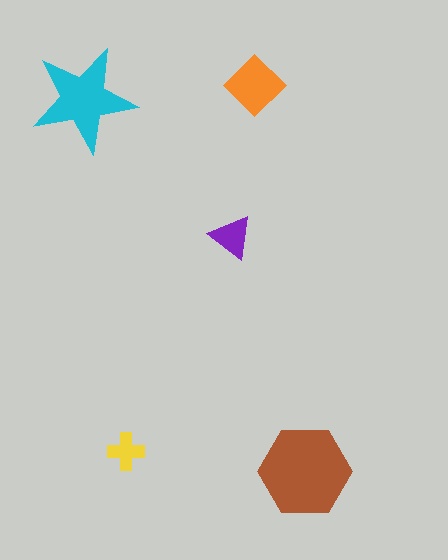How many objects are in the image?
There are 5 objects in the image.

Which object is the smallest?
The yellow cross.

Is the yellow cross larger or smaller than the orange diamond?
Smaller.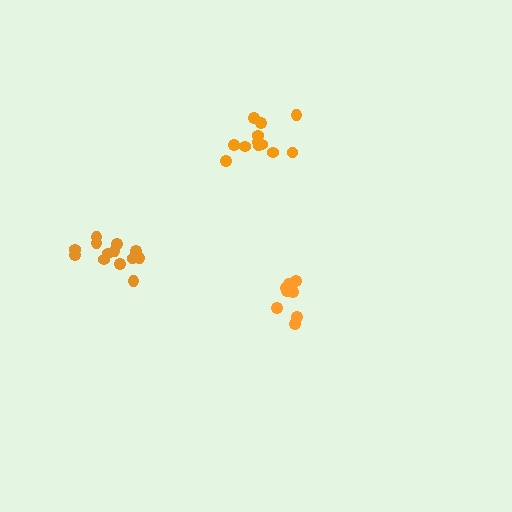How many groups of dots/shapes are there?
There are 3 groups.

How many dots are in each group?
Group 1: 12 dots, Group 2: 8 dots, Group 3: 13 dots (33 total).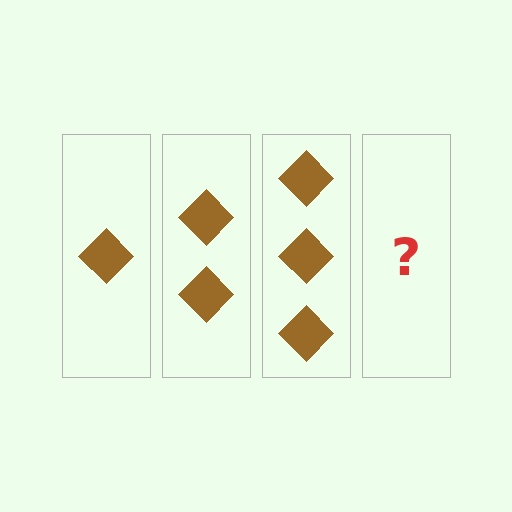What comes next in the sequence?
The next element should be 4 diamonds.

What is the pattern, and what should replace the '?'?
The pattern is that each step adds one more diamond. The '?' should be 4 diamonds.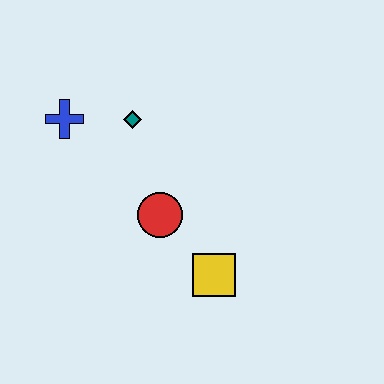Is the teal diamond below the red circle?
No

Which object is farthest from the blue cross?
The yellow square is farthest from the blue cross.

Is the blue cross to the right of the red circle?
No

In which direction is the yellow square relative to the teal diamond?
The yellow square is below the teal diamond.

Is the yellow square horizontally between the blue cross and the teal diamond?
No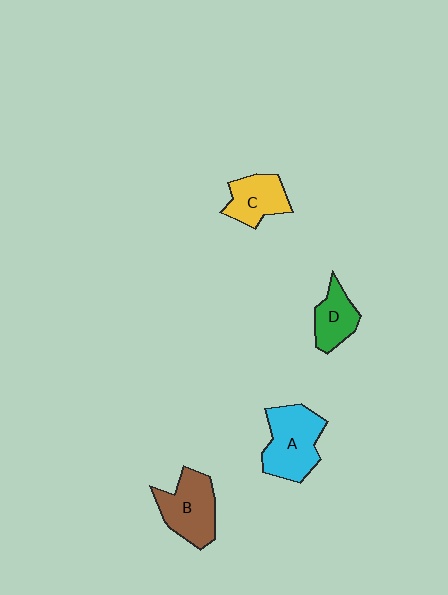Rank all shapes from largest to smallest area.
From largest to smallest: A (cyan), B (brown), C (yellow), D (green).